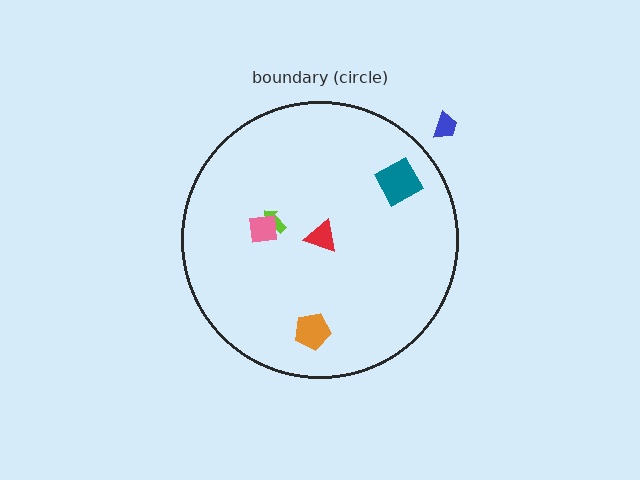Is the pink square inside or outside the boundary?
Inside.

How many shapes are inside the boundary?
5 inside, 1 outside.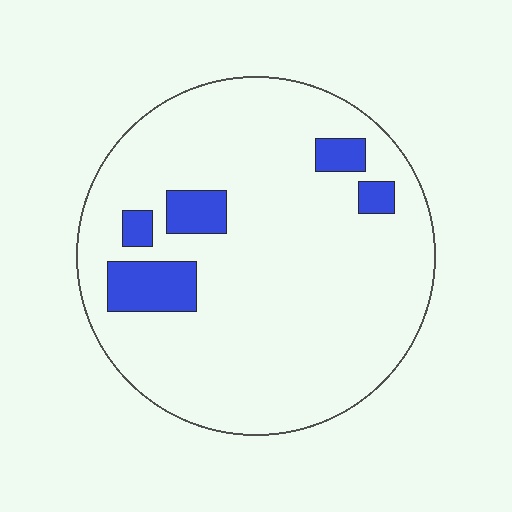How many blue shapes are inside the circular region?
5.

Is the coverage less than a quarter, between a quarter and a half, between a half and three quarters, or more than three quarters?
Less than a quarter.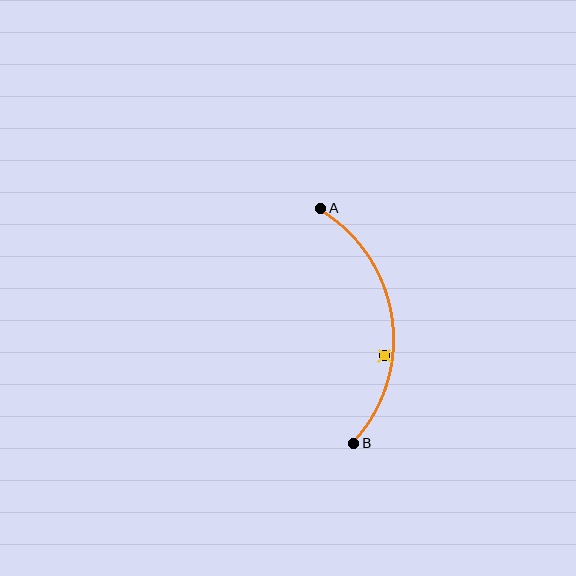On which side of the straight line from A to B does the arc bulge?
The arc bulges to the right of the straight line connecting A and B.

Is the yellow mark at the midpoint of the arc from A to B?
No — the yellow mark does not lie on the arc at all. It sits slightly inside the curve.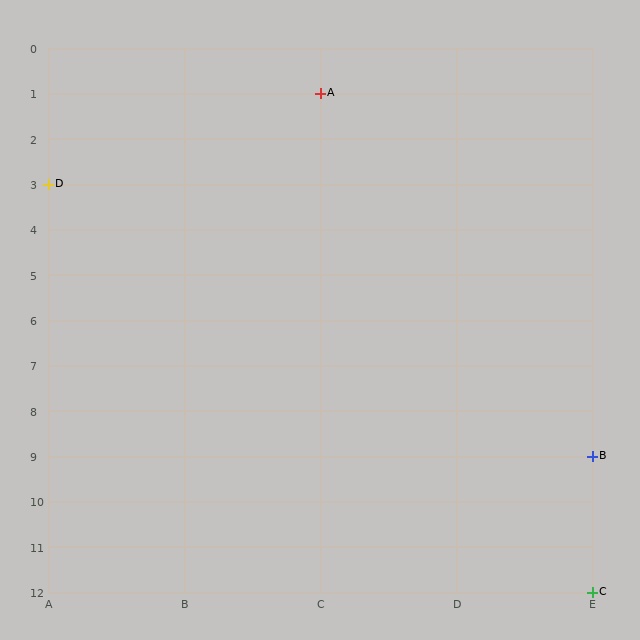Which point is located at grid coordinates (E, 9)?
Point B is at (E, 9).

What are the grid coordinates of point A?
Point A is at grid coordinates (C, 1).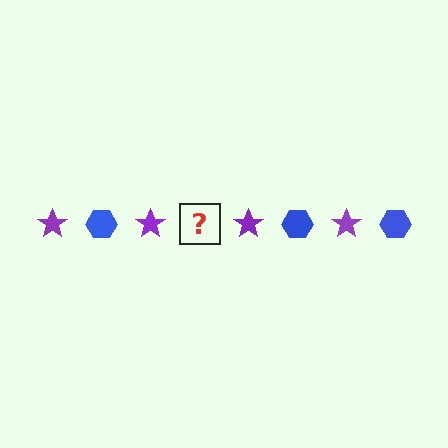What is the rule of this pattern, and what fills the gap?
The rule is that the pattern alternates between purple star and blue hexagon. The gap should be filled with a blue hexagon.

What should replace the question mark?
The question mark should be replaced with a blue hexagon.